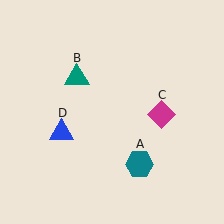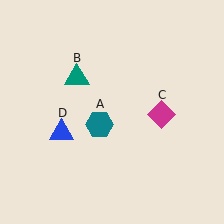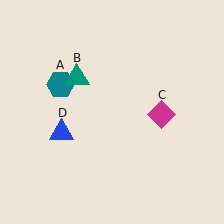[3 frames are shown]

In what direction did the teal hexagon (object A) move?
The teal hexagon (object A) moved up and to the left.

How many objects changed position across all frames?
1 object changed position: teal hexagon (object A).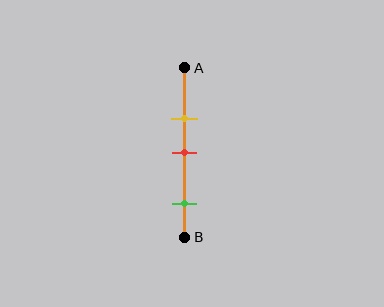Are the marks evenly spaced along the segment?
No, the marks are not evenly spaced.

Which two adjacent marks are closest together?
The yellow and red marks are the closest adjacent pair.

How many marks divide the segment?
There are 3 marks dividing the segment.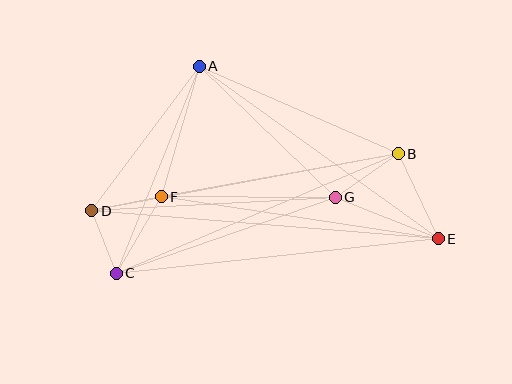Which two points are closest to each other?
Points C and D are closest to each other.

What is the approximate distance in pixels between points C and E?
The distance between C and E is approximately 324 pixels.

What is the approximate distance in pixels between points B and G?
The distance between B and G is approximately 76 pixels.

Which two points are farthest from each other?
Points D and E are farthest from each other.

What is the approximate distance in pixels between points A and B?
The distance between A and B is approximately 217 pixels.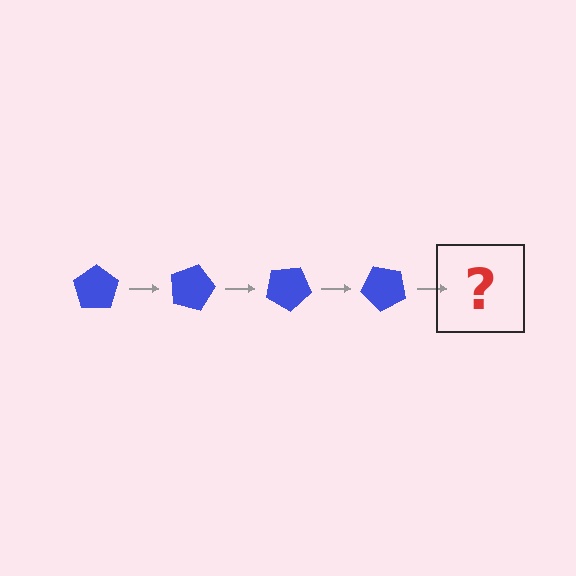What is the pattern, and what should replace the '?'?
The pattern is that the pentagon rotates 15 degrees each step. The '?' should be a blue pentagon rotated 60 degrees.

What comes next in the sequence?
The next element should be a blue pentagon rotated 60 degrees.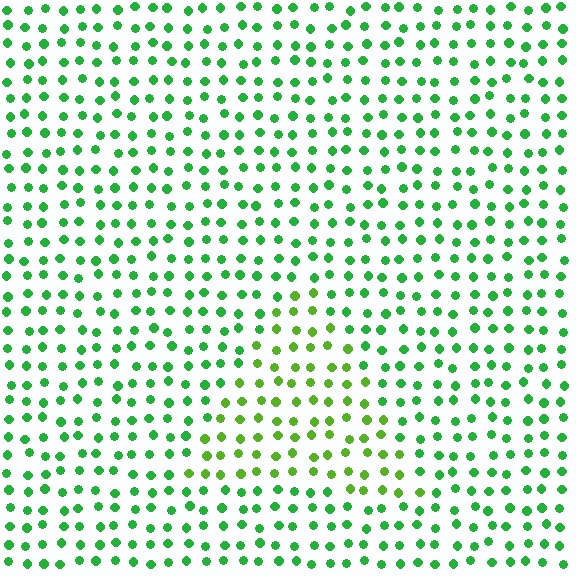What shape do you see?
I see a triangle.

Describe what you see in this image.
The image is filled with small green elements in a uniform arrangement. A triangle-shaped region is visible where the elements are tinted to a slightly different hue, forming a subtle color boundary.